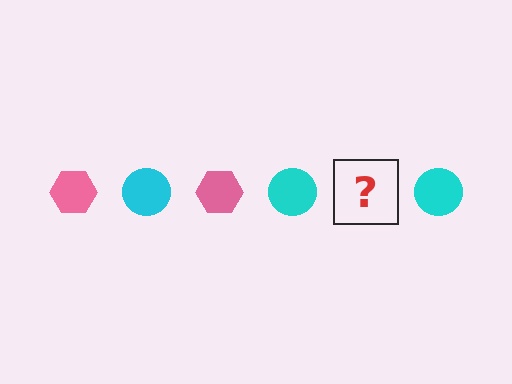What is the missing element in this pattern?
The missing element is a pink hexagon.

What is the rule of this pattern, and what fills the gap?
The rule is that the pattern alternates between pink hexagon and cyan circle. The gap should be filled with a pink hexagon.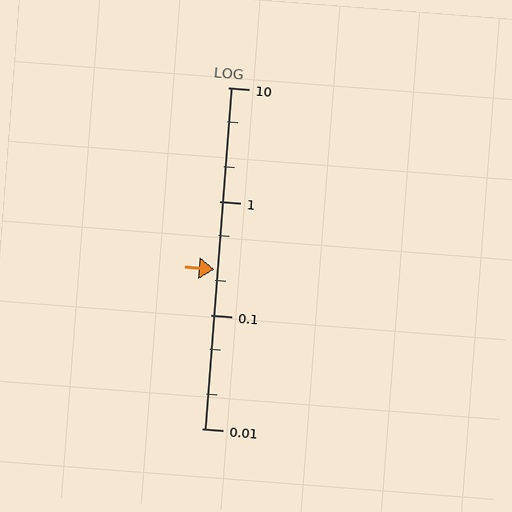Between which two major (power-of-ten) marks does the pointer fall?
The pointer is between 0.1 and 1.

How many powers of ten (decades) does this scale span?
The scale spans 3 decades, from 0.01 to 10.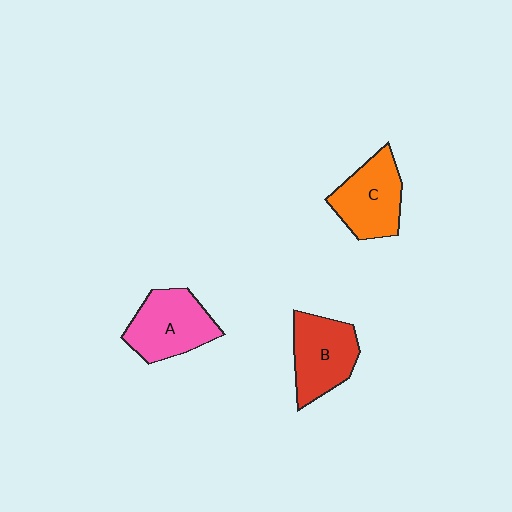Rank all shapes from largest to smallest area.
From largest to smallest: A (pink), B (red), C (orange).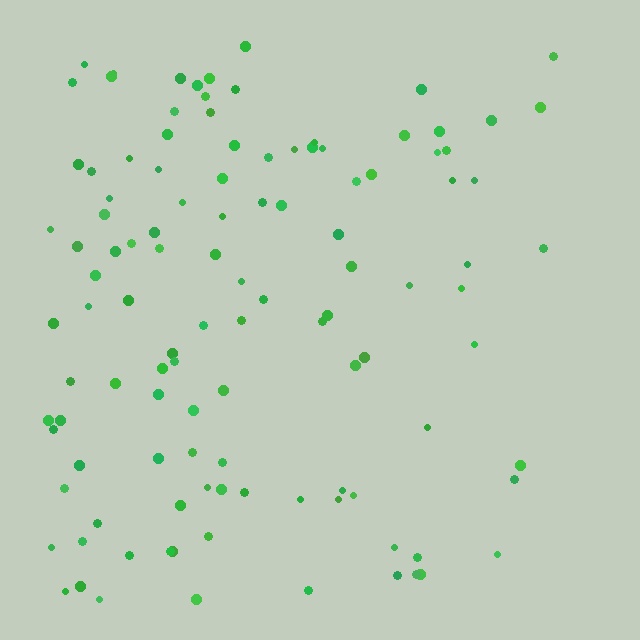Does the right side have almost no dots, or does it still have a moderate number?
Still a moderate number, just noticeably fewer than the left.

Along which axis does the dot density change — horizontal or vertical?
Horizontal.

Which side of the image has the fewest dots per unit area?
The right.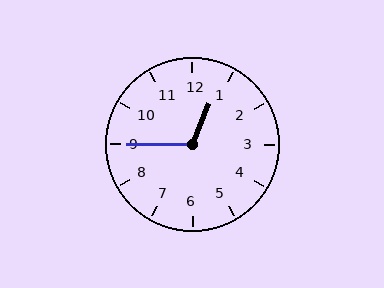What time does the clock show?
12:45.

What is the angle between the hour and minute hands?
Approximately 112 degrees.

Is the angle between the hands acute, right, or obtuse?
It is obtuse.